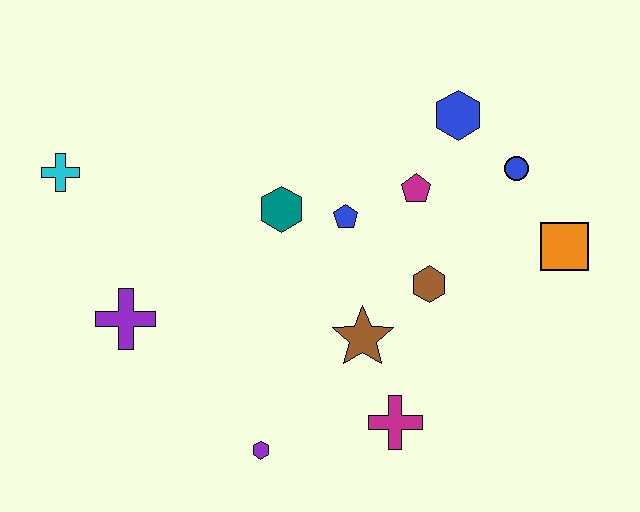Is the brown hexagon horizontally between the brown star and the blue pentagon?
No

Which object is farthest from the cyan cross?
The orange square is farthest from the cyan cross.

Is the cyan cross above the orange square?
Yes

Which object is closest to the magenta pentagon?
The blue pentagon is closest to the magenta pentagon.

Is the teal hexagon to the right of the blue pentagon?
No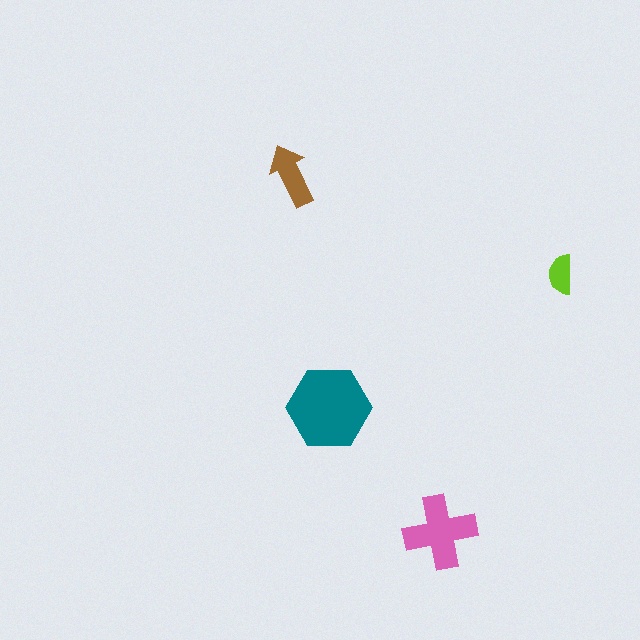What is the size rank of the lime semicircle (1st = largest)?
4th.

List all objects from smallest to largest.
The lime semicircle, the brown arrow, the pink cross, the teal hexagon.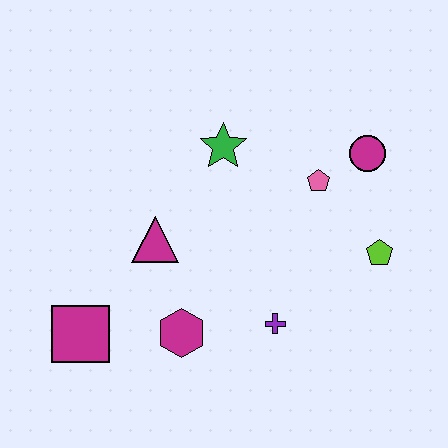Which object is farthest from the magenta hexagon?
The magenta circle is farthest from the magenta hexagon.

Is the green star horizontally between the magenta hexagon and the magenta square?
No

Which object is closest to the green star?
The pink pentagon is closest to the green star.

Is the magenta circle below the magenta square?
No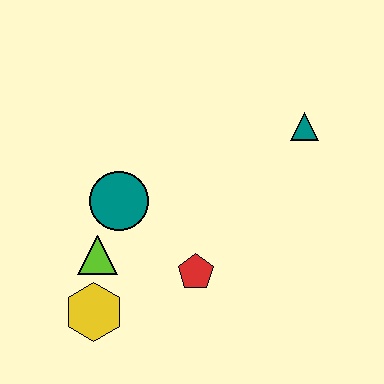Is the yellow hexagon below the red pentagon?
Yes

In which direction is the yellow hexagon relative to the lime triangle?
The yellow hexagon is below the lime triangle.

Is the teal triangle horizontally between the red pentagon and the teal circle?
No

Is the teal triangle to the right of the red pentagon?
Yes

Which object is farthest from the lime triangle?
The teal triangle is farthest from the lime triangle.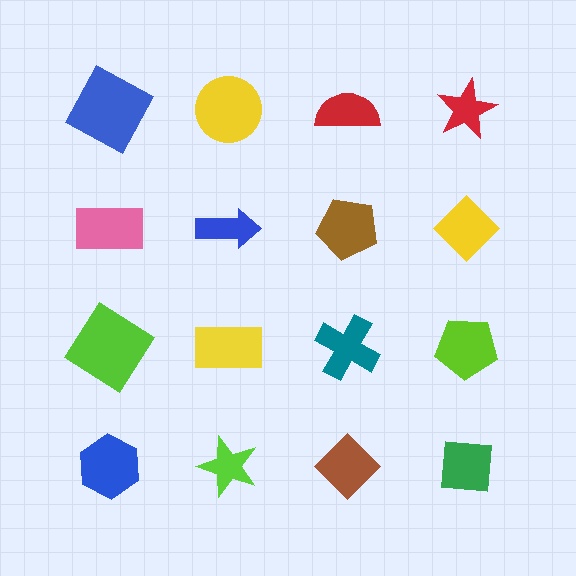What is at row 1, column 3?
A red semicircle.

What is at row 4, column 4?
A green square.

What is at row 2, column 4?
A yellow diamond.